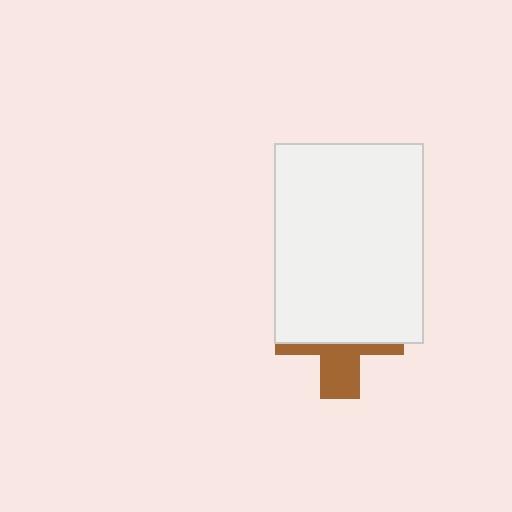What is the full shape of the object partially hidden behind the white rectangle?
The partially hidden object is a brown cross.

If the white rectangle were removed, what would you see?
You would see the complete brown cross.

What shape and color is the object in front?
The object in front is a white rectangle.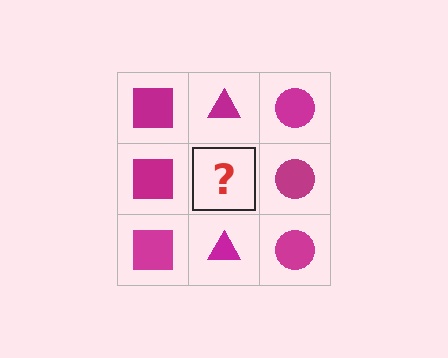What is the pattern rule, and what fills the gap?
The rule is that each column has a consistent shape. The gap should be filled with a magenta triangle.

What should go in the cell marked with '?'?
The missing cell should contain a magenta triangle.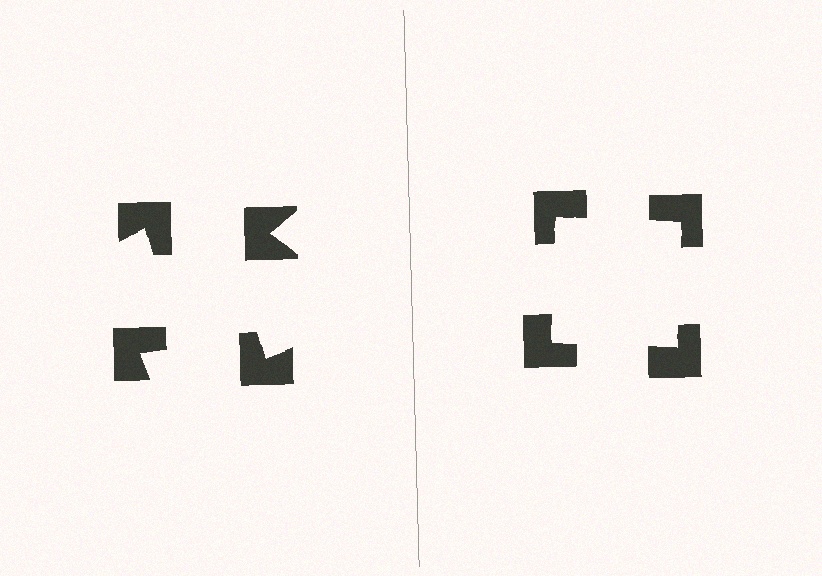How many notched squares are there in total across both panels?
8 — 4 on each side.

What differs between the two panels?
The notched squares are positioned identically on both sides; only the wedge orientations differ. On the right they align to a square; on the left they are misaligned.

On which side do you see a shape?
An illusory square appears on the right side. On the left side the wedge cuts are rotated, so no coherent shape forms.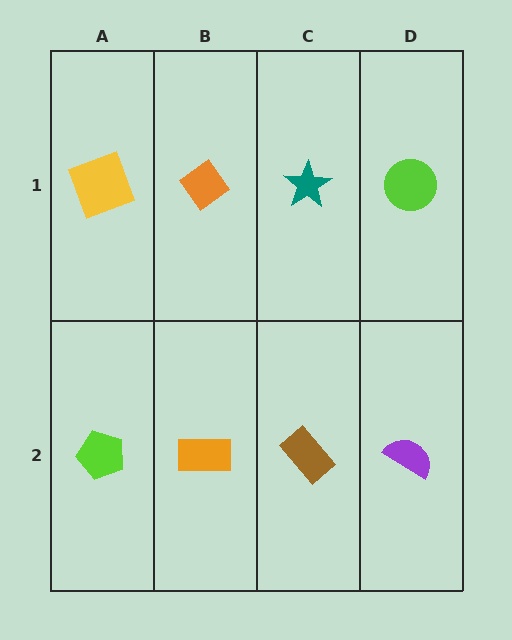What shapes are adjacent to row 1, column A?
A lime pentagon (row 2, column A), an orange diamond (row 1, column B).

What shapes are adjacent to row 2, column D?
A lime circle (row 1, column D), a brown rectangle (row 2, column C).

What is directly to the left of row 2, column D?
A brown rectangle.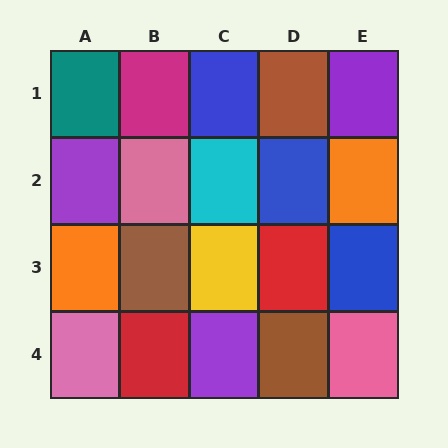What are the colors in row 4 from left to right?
Pink, red, purple, brown, pink.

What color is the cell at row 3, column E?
Blue.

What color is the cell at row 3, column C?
Yellow.